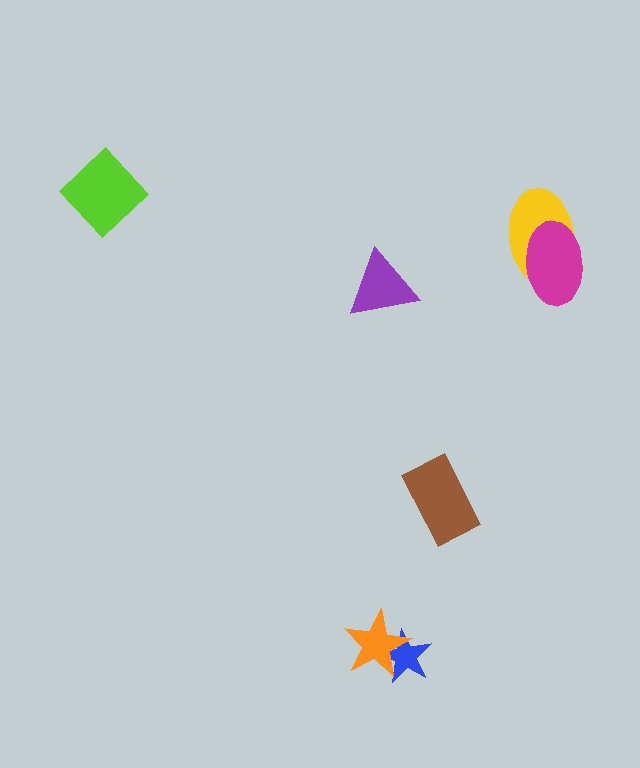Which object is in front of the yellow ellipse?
The magenta ellipse is in front of the yellow ellipse.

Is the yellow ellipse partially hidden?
Yes, it is partially covered by another shape.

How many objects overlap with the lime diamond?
0 objects overlap with the lime diamond.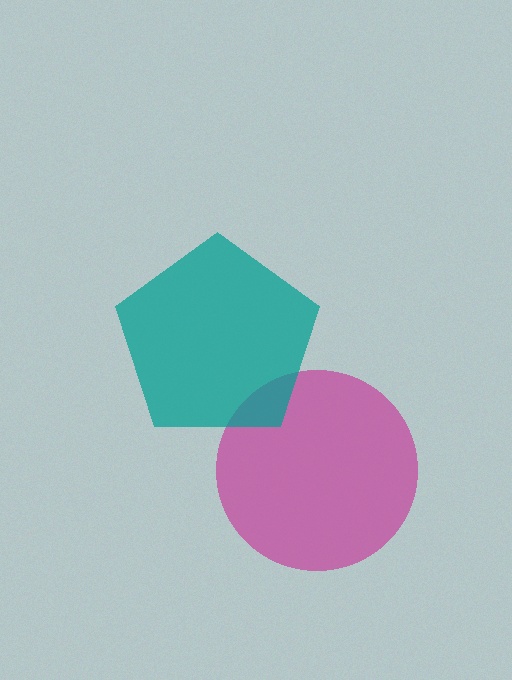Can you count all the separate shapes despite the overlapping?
Yes, there are 2 separate shapes.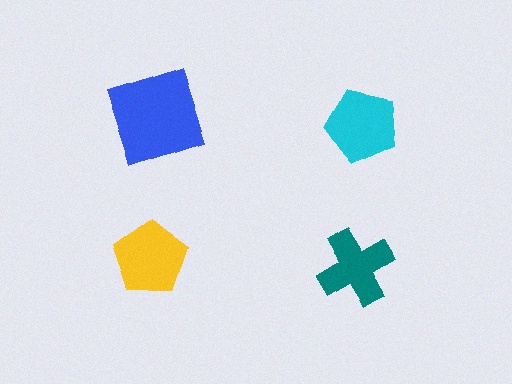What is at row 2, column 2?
A teal cross.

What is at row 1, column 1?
A blue square.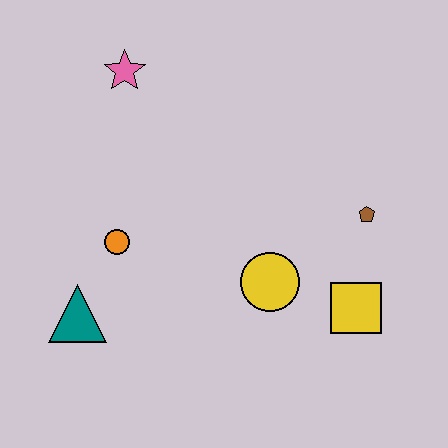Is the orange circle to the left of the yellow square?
Yes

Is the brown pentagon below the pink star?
Yes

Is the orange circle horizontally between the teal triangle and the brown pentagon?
Yes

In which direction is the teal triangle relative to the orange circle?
The teal triangle is below the orange circle.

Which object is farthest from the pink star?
The yellow square is farthest from the pink star.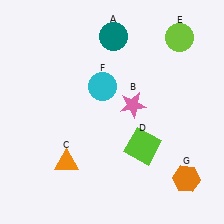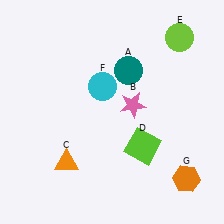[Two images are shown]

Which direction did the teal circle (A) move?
The teal circle (A) moved down.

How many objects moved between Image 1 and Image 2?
1 object moved between the two images.